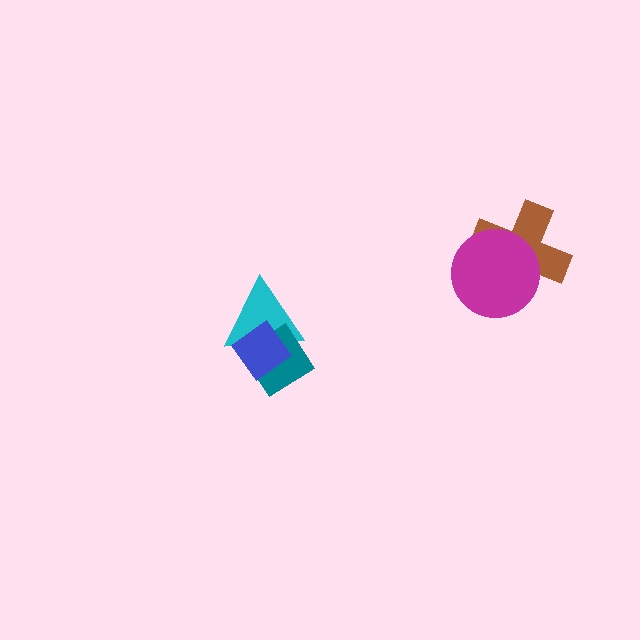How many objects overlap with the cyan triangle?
2 objects overlap with the cyan triangle.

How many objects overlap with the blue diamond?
2 objects overlap with the blue diamond.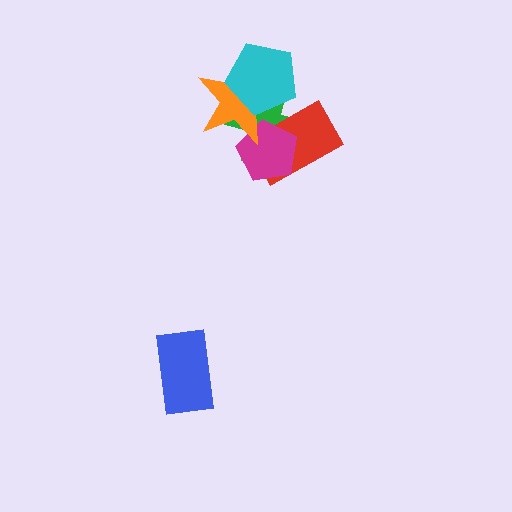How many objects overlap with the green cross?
4 objects overlap with the green cross.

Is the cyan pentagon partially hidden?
No, no other shape covers it.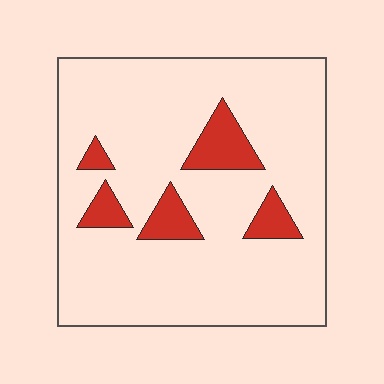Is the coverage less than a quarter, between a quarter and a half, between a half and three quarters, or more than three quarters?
Less than a quarter.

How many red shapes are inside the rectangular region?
5.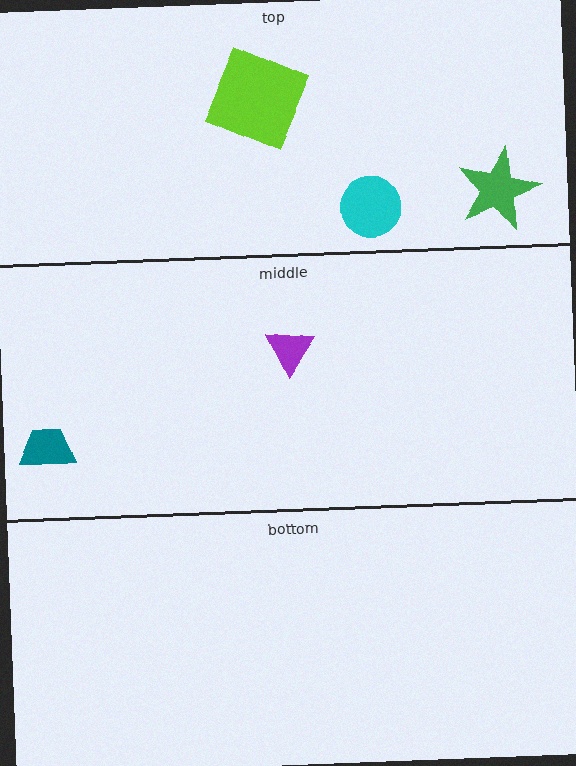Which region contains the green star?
The top region.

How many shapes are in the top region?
3.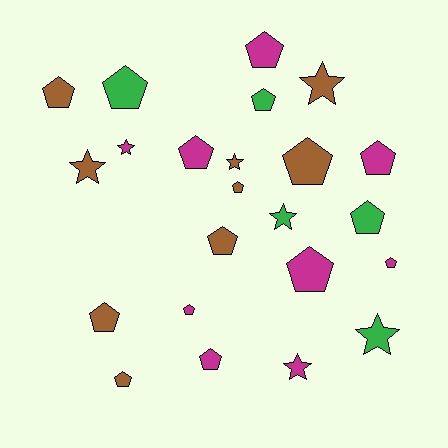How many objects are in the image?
There are 23 objects.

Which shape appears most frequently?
Pentagon, with 16 objects.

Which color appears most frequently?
Brown, with 9 objects.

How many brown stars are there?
There are 3 brown stars.